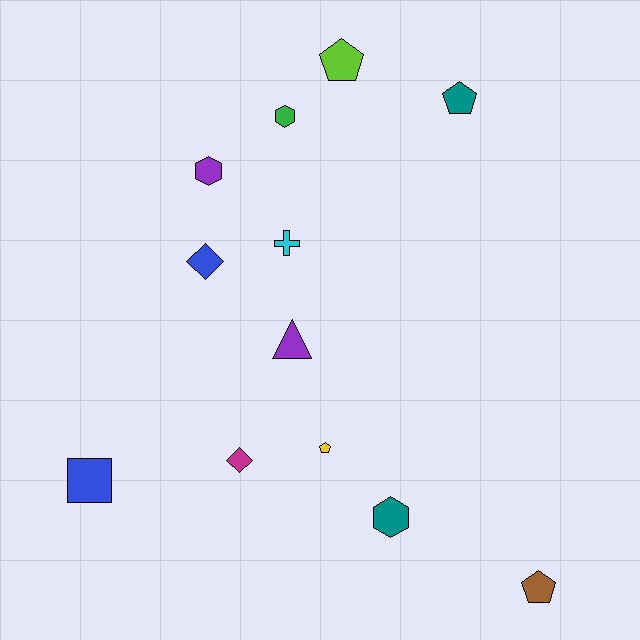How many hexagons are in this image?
There are 3 hexagons.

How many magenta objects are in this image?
There is 1 magenta object.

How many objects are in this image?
There are 12 objects.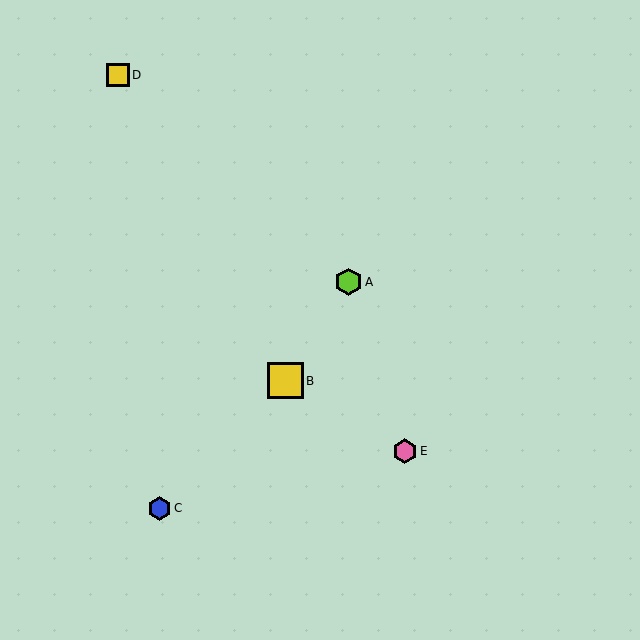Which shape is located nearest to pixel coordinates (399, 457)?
The pink hexagon (labeled E) at (405, 451) is nearest to that location.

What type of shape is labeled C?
Shape C is a blue hexagon.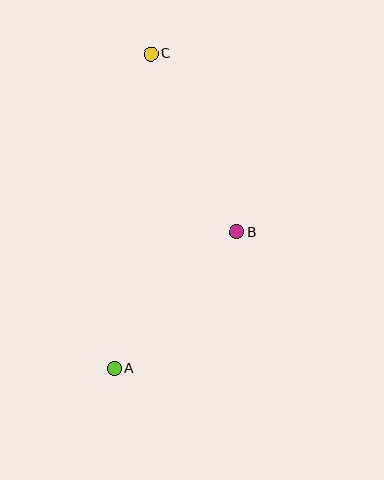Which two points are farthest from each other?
Points A and C are farthest from each other.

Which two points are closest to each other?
Points A and B are closest to each other.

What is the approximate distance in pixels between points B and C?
The distance between B and C is approximately 198 pixels.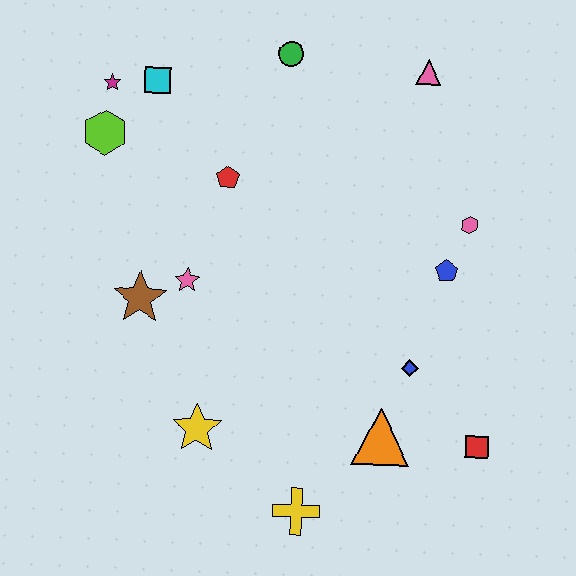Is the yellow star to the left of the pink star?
No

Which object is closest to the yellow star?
The yellow cross is closest to the yellow star.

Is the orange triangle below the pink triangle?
Yes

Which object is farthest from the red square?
The magenta star is farthest from the red square.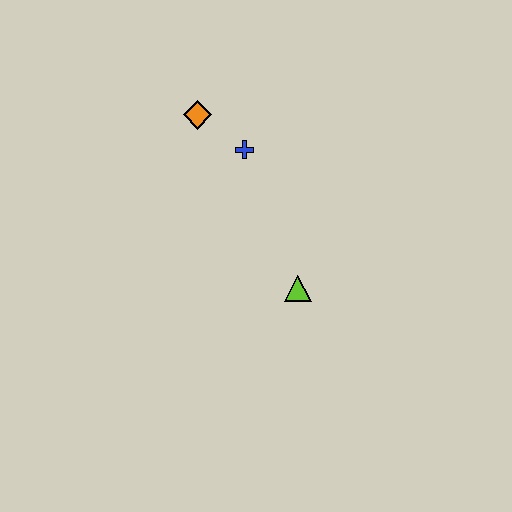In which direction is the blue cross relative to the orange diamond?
The blue cross is to the right of the orange diamond.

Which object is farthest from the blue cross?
The lime triangle is farthest from the blue cross.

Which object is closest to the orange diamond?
The blue cross is closest to the orange diamond.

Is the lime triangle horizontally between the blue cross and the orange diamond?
No